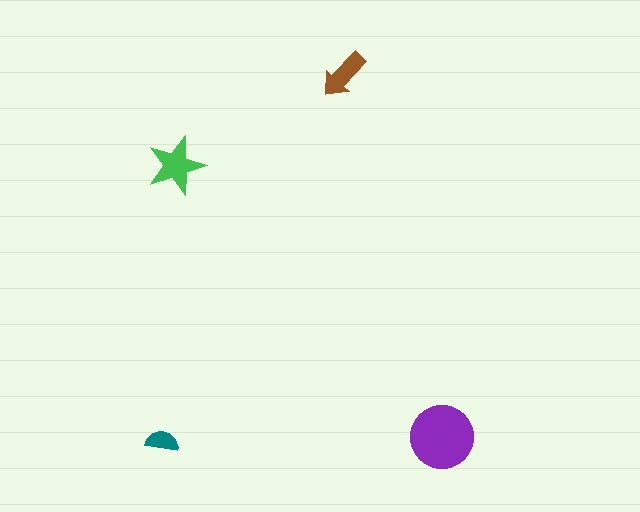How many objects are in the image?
There are 4 objects in the image.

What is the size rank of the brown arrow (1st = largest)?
3rd.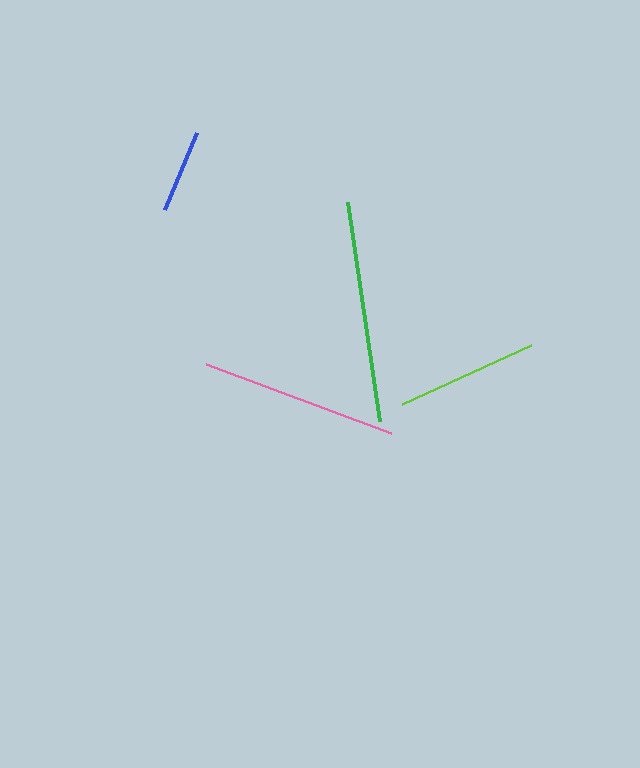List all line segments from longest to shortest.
From longest to shortest: green, pink, lime, blue.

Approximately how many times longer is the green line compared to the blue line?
The green line is approximately 2.7 times the length of the blue line.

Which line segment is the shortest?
The blue line is the shortest at approximately 83 pixels.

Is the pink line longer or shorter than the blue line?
The pink line is longer than the blue line.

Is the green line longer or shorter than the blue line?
The green line is longer than the blue line.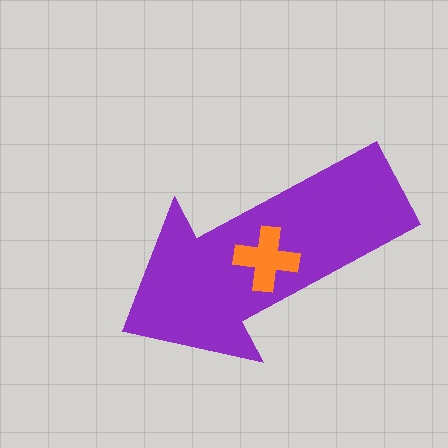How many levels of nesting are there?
2.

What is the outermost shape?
The purple arrow.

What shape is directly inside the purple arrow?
The orange cross.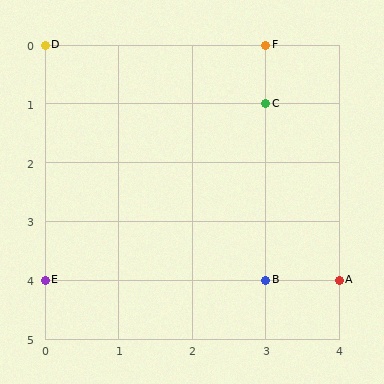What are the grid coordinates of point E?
Point E is at grid coordinates (0, 4).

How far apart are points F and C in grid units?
Points F and C are 1 row apart.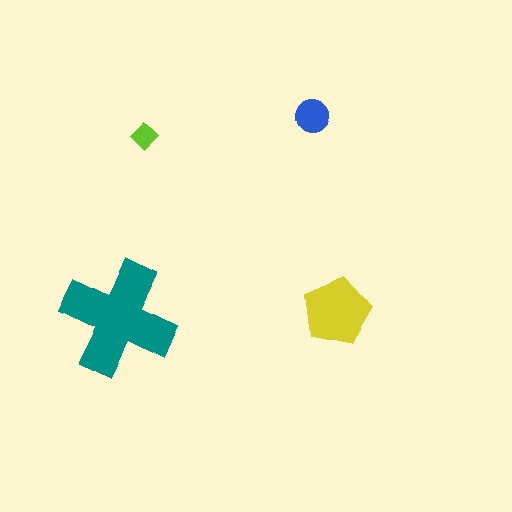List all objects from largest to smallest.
The teal cross, the yellow pentagon, the blue circle, the lime diamond.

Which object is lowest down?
The yellow pentagon is bottommost.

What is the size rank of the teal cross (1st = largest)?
1st.